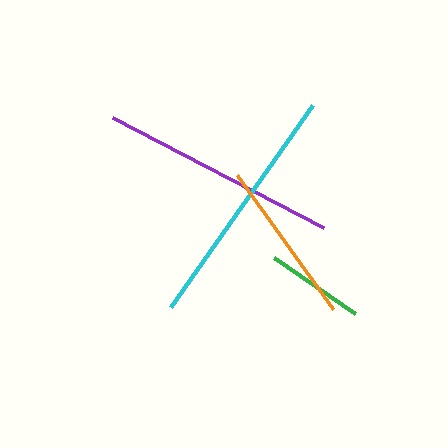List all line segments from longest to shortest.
From longest to shortest: cyan, purple, orange, green.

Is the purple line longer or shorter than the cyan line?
The cyan line is longer than the purple line.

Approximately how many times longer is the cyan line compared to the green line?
The cyan line is approximately 2.5 times the length of the green line.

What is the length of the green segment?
The green segment is approximately 98 pixels long.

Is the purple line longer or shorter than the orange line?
The purple line is longer than the orange line.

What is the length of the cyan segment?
The cyan segment is approximately 247 pixels long.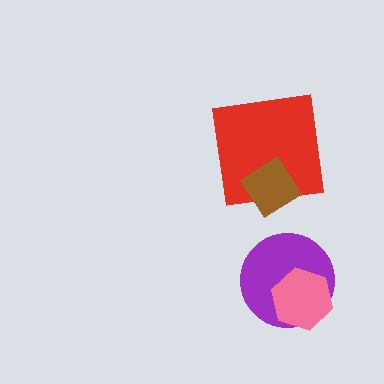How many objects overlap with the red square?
1 object overlaps with the red square.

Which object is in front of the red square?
The brown diamond is in front of the red square.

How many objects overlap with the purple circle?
1 object overlaps with the purple circle.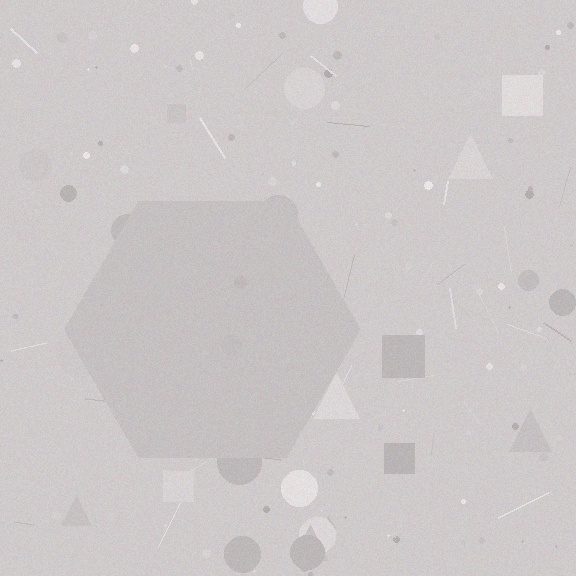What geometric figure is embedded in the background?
A hexagon is embedded in the background.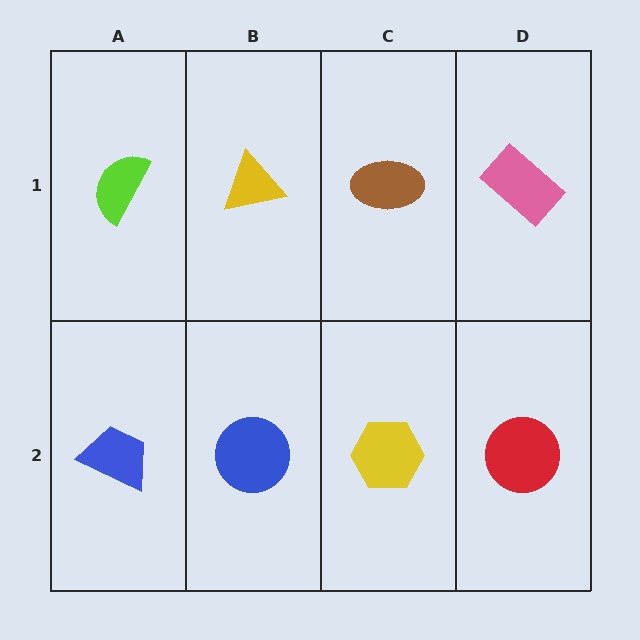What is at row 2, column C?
A yellow hexagon.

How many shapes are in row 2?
4 shapes.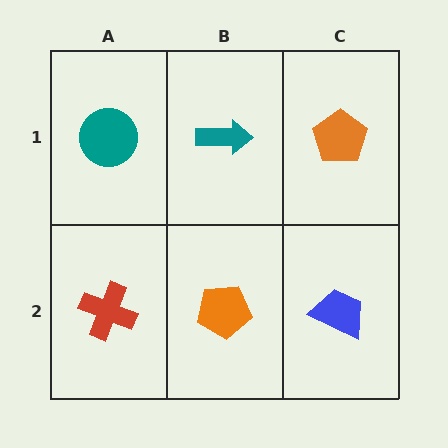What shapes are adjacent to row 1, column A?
A red cross (row 2, column A), a teal arrow (row 1, column B).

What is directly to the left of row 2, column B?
A red cross.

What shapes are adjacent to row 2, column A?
A teal circle (row 1, column A), an orange pentagon (row 2, column B).